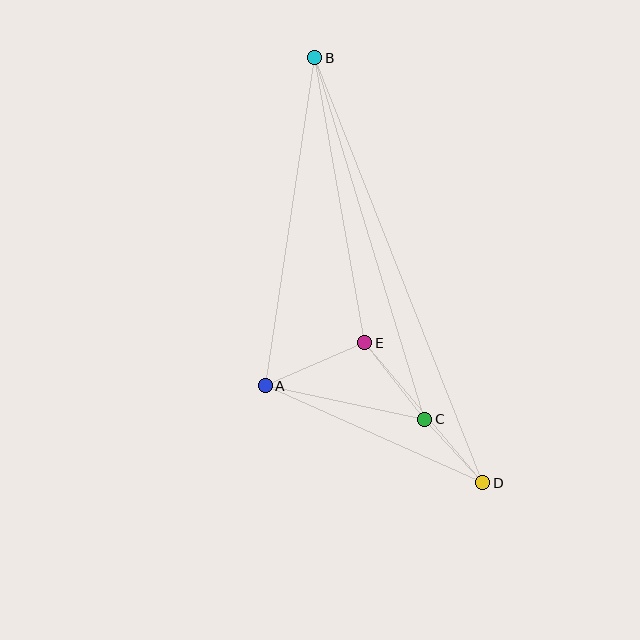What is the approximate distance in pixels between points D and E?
The distance between D and E is approximately 183 pixels.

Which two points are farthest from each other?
Points B and D are farthest from each other.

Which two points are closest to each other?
Points C and D are closest to each other.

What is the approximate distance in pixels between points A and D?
The distance between A and D is approximately 238 pixels.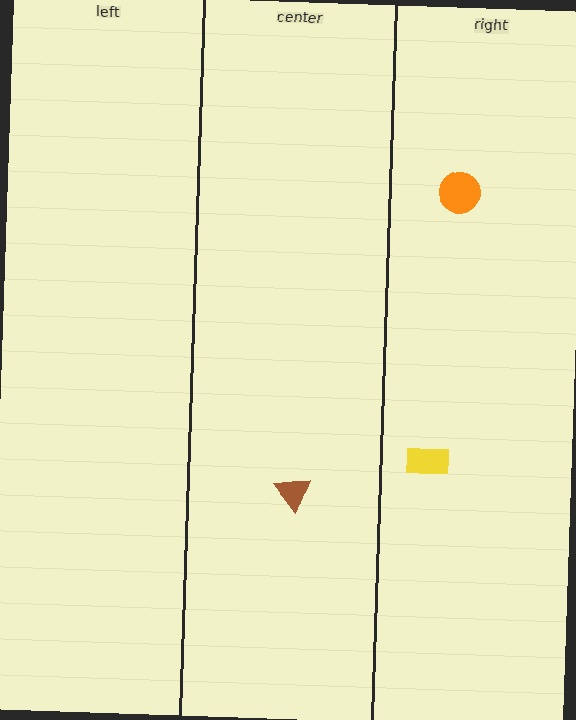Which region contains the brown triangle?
The center region.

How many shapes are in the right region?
2.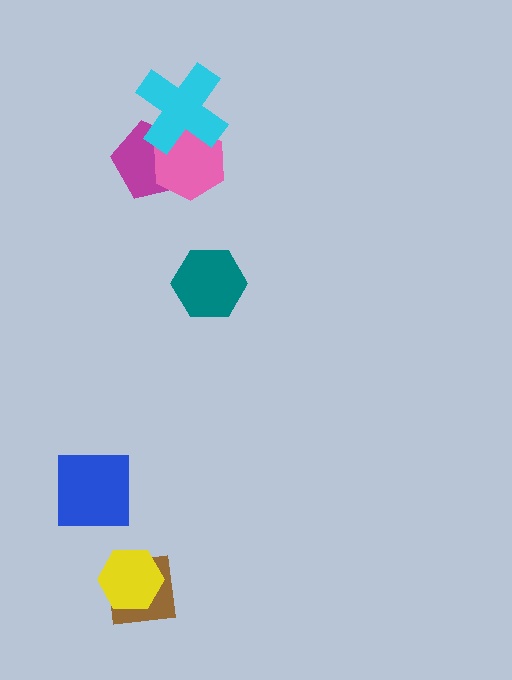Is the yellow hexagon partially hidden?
No, no other shape covers it.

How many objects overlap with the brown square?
1 object overlaps with the brown square.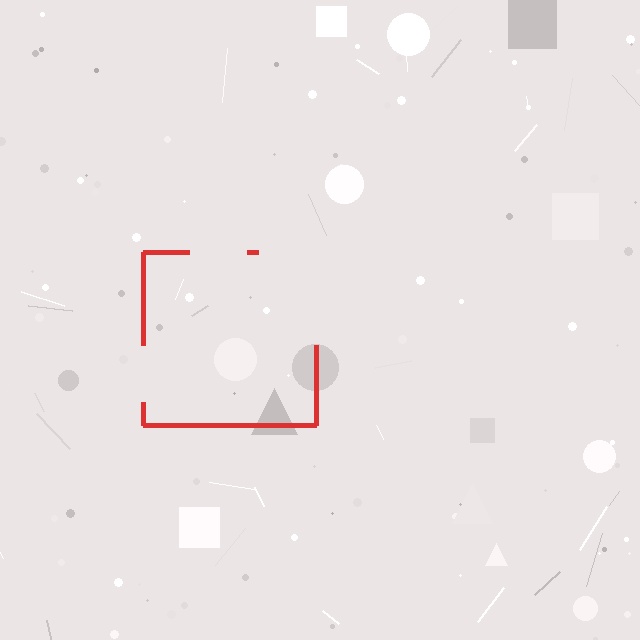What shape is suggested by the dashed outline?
The dashed outline suggests a square.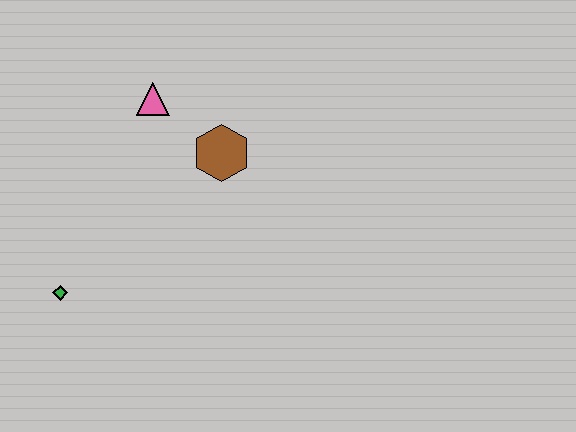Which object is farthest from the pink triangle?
The green diamond is farthest from the pink triangle.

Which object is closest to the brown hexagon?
The pink triangle is closest to the brown hexagon.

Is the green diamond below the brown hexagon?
Yes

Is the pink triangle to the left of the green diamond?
No